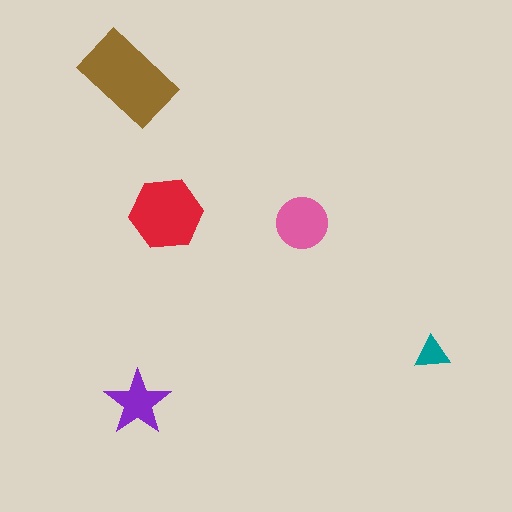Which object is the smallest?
The teal triangle.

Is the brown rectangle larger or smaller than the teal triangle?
Larger.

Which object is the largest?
The brown rectangle.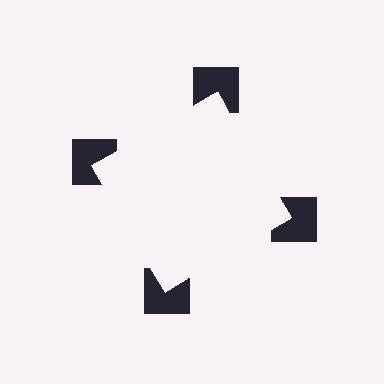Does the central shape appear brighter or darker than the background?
It typically appears slightly brighter than the background, even though no actual brightness change is drawn.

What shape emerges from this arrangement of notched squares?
An illusory square — its edges are inferred from the aligned wedge cuts in the notched squares, not physically drawn.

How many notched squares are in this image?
There are 4 — one at each vertex of the illusory square.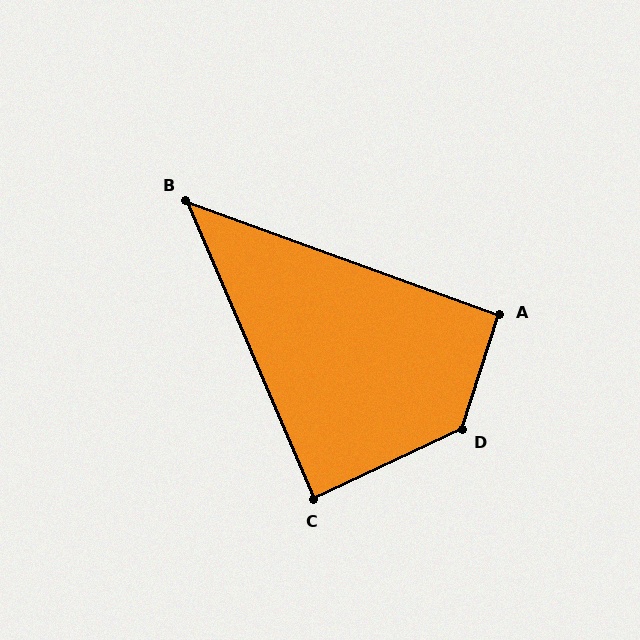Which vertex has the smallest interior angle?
B, at approximately 47 degrees.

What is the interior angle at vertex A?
Approximately 92 degrees (approximately right).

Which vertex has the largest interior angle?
D, at approximately 133 degrees.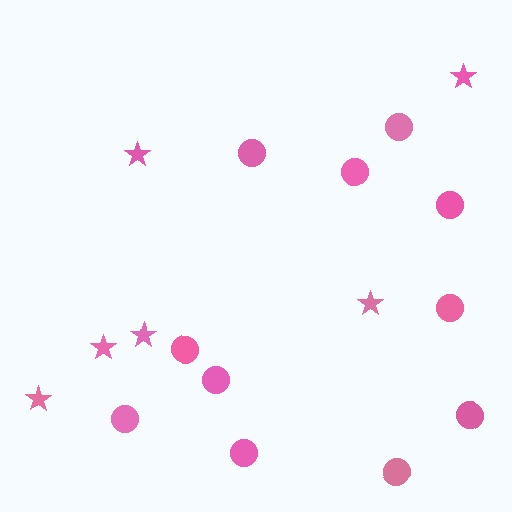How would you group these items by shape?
There are 2 groups: one group of stars (6) and one group of circles (11).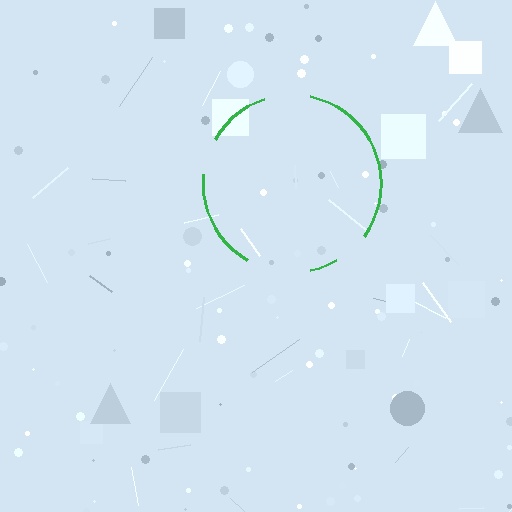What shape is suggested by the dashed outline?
The dashed outline suggests a circle.